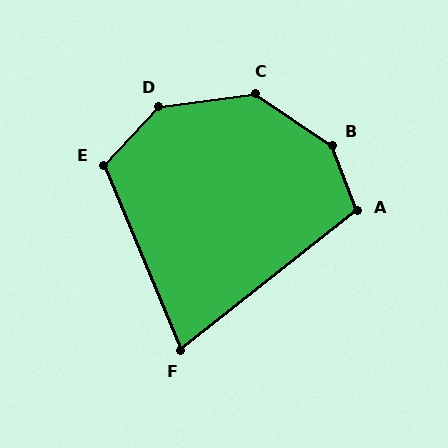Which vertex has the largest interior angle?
B, at approximately 145 degrees.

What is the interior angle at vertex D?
Approximately 141 degrees (obtuse).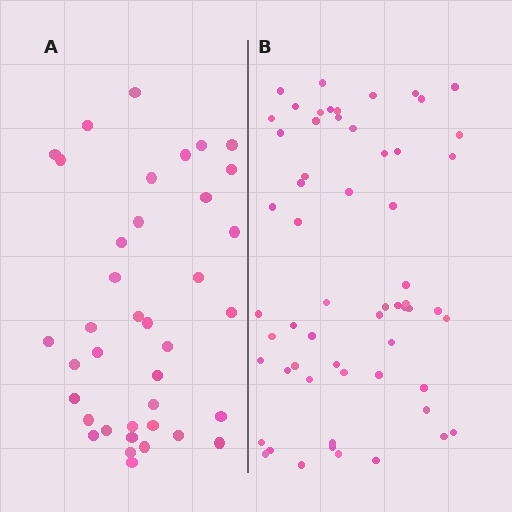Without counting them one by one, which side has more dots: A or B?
Region B (the right region) has more dots.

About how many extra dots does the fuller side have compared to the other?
Region B has approximately 20 more dots than region A.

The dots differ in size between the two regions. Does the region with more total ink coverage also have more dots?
No. Region A has more total ink coverage because its dots are larger, but region B actually contains more individual dots. Total area can be misleading — the number of items is what matters here.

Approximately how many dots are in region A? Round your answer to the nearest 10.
About 40 dots. (The exact count is 38, which rounds to 40.)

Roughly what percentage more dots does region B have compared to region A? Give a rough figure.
About 55% more.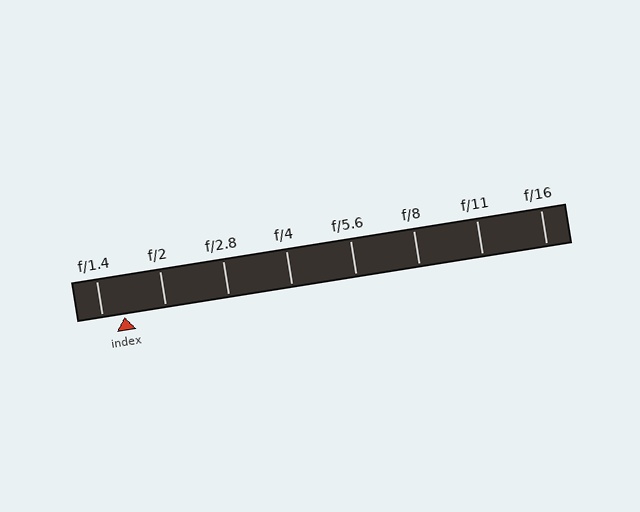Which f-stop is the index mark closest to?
The index mark is closest to f/1.4.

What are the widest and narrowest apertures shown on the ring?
The widest aperture shown is f/1.4 and the narrowest is f/16.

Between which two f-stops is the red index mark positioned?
The index mark is between f/1.4 and f/2.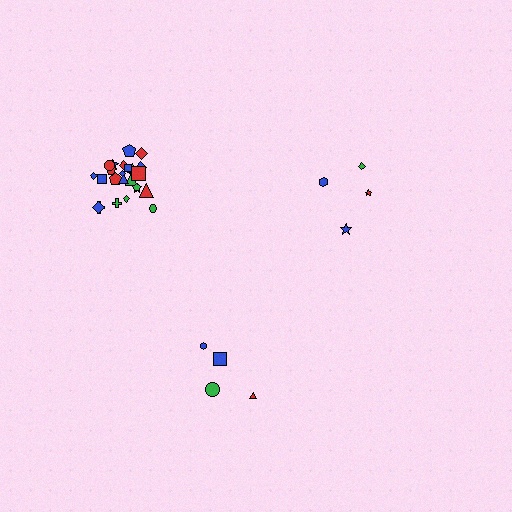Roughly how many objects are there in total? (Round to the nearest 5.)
Roughly 35 objects in total.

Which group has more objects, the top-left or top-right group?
The top-left group.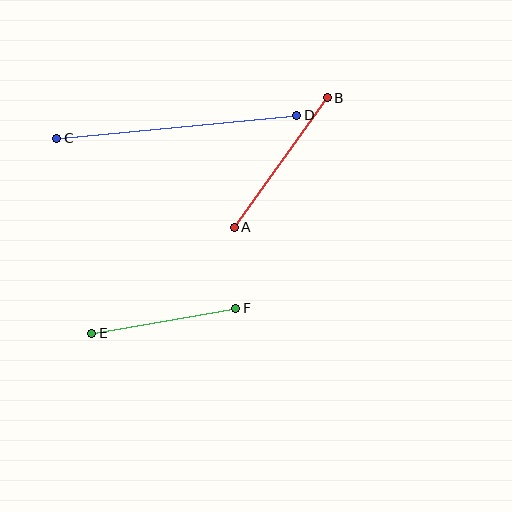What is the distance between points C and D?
The distance is approximately 241 pixels.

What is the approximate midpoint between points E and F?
The midpoint is at approximately (164, 321) pixels.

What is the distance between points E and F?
The distance is approximately 146 pixels.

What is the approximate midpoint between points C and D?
The midpoint is at approximately (177, 127) pixels.